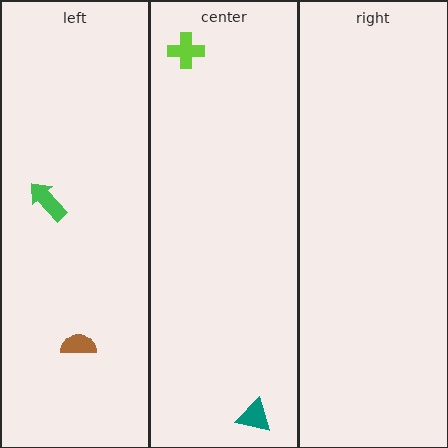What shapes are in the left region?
The green arrow, the brown semicircle.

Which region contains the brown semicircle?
The left region.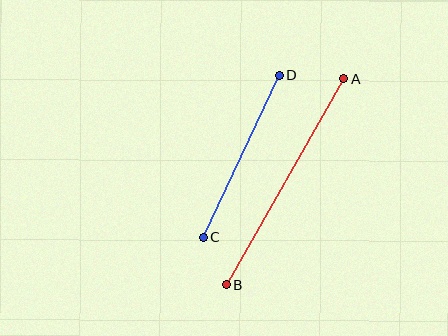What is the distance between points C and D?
The distance is approximately 179 pixels.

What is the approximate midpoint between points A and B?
The midpoint is at approximately (285, 182) pixels.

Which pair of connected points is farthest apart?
Points A and B are farthest apart.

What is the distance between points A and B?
The distance is approximately 237 pixels.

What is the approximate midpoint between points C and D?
The midpoint is at approximately (241, 156) pixels.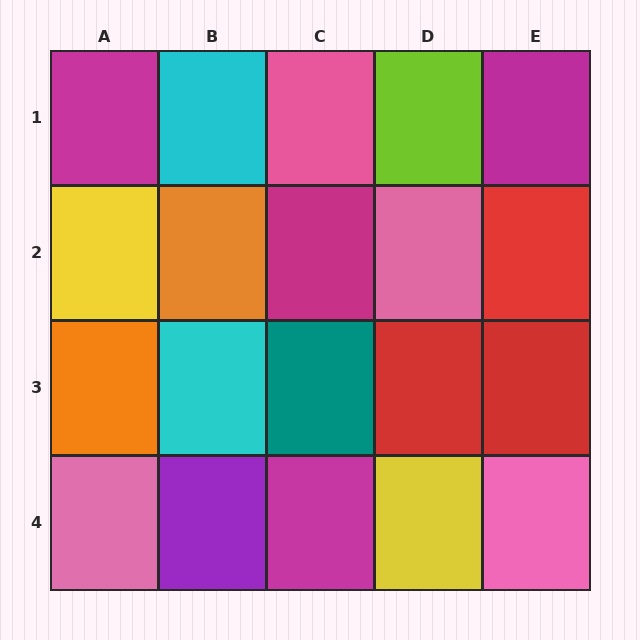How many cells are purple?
1 cell is purple.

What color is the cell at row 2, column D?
Pink.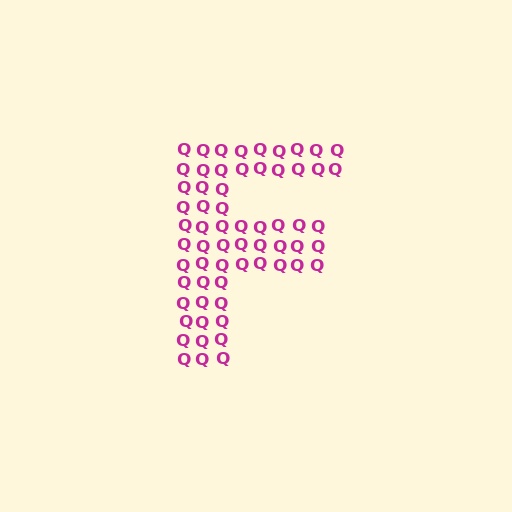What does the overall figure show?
The overall figure shows the letter F.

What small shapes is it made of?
It is made of small letter Q's.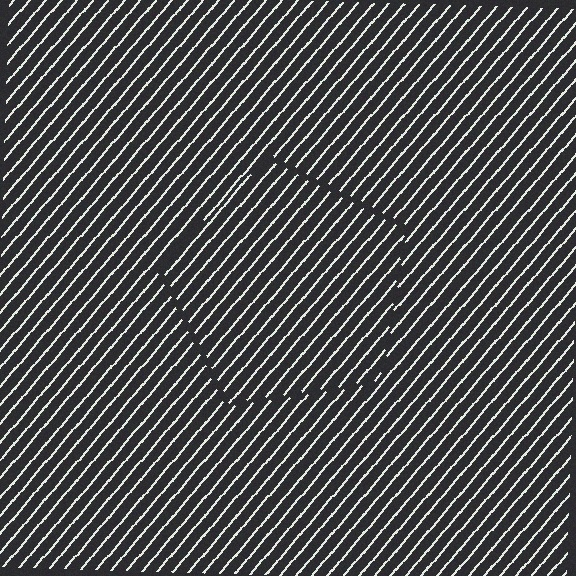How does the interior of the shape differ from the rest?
The interior of the shape contains the same grating, shifted by half a period — the contour is defined by the phase discontinuity where line-ends from the inner and outer gratings abut.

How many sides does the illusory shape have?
5 sides — the line-ends trace a pentagon.